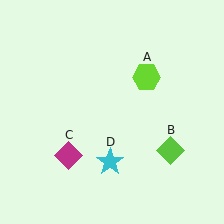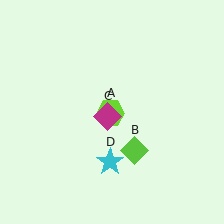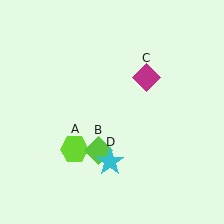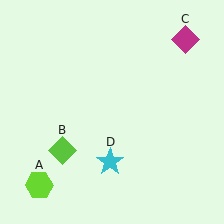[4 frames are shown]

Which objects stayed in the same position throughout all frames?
Cyan star (object D) remained stationary.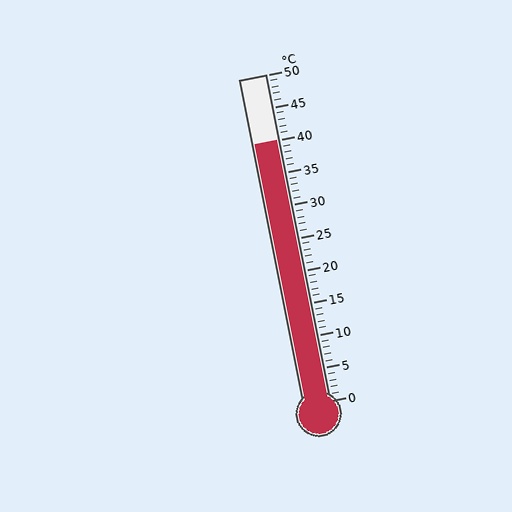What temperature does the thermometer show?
The thermometer shows approximately 40°C.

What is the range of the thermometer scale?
The thermometer scale ranges from 0°C to 50°C.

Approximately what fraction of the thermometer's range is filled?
The thermometer is filled to approximately 80% of its range.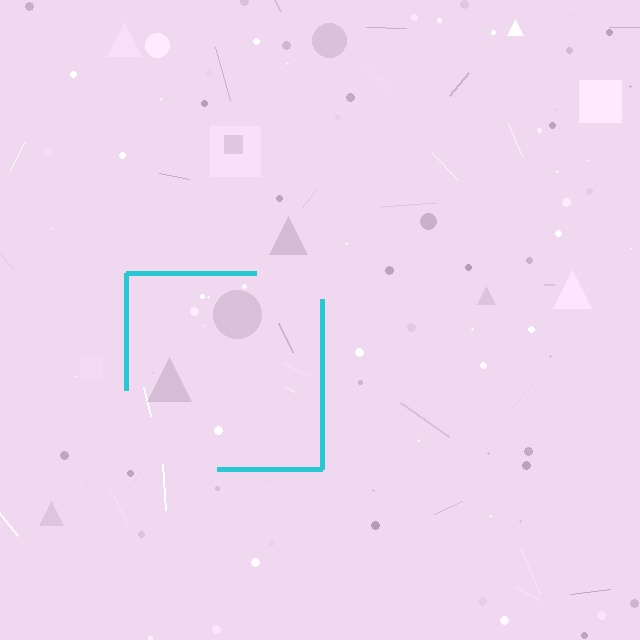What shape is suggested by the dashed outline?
The dashed outline suggests a square.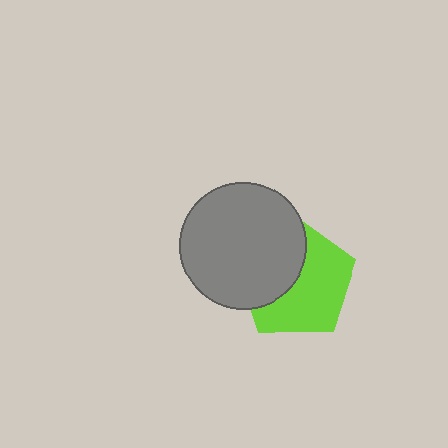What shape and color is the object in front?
The object in front is a gray circle.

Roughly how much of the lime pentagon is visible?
About half of it is visible (roughly 58%).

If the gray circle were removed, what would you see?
You would see the complete lime pentagon.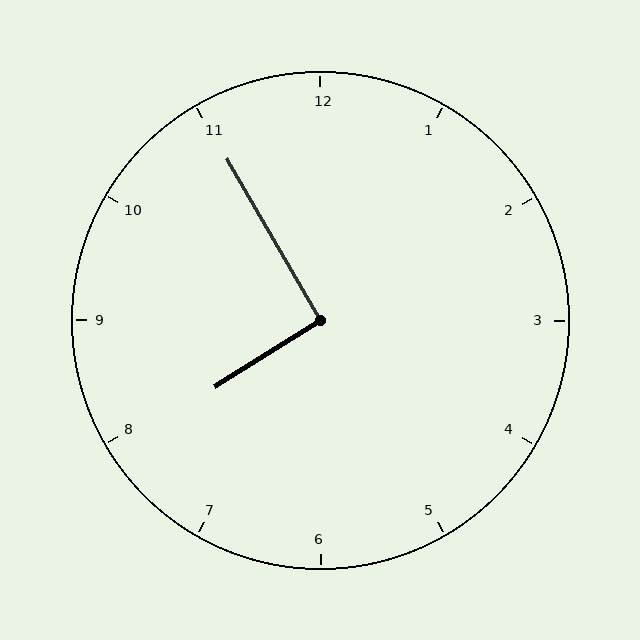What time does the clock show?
7:55.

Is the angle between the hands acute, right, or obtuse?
It is right.